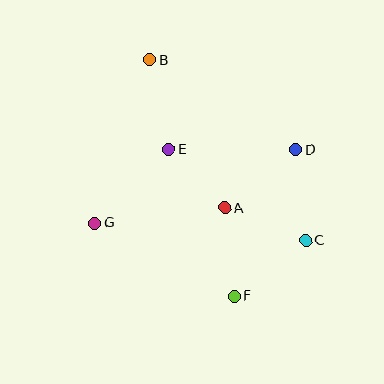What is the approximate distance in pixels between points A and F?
The distance between A and F is approximately 89 pixels.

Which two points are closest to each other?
Points A and E are closest to each other.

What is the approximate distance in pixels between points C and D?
The distance between C and D is approximately 91 pixels.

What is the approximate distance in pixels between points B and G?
The distance between B and G is approximately 172 pixels.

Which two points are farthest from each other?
Points B and F are farthest from each other.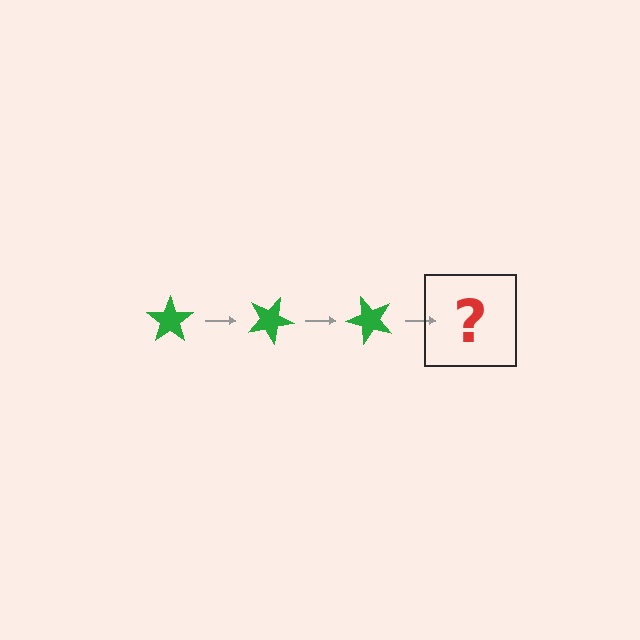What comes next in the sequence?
The next element should be a green star rotated 75 degrees.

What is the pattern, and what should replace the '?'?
The pattern is that the star rotates 25 degrees each step. The '?' should be a green star rotated 75 degrees.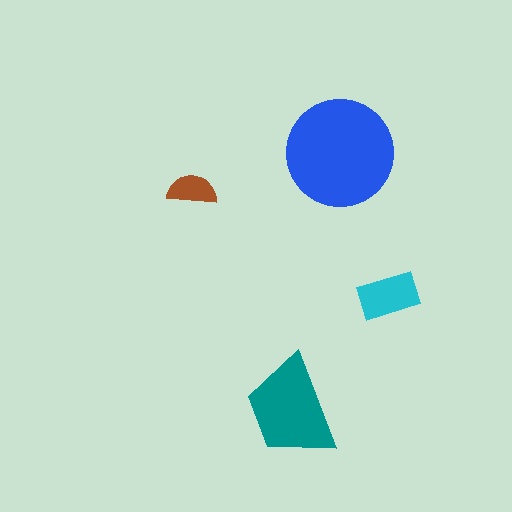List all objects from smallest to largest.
The brown semicircle, the cyan rectangle, the teal trapezoid, the blue circle.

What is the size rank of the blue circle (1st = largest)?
1st.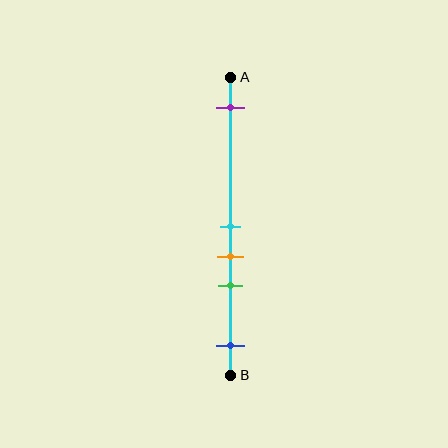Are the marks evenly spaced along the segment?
No, the marks are not evenly spaced.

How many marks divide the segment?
There are 5 marks dividing the segment.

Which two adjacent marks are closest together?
The cyan and orange marks are the closest adjacent pair.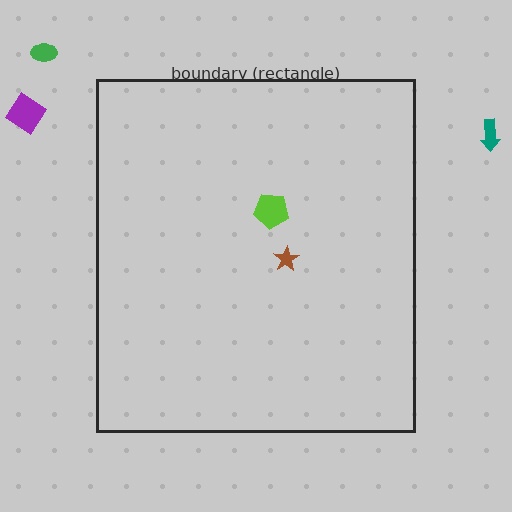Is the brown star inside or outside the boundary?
Inside.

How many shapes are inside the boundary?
2 inside, 3 outside.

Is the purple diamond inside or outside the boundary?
Outside.